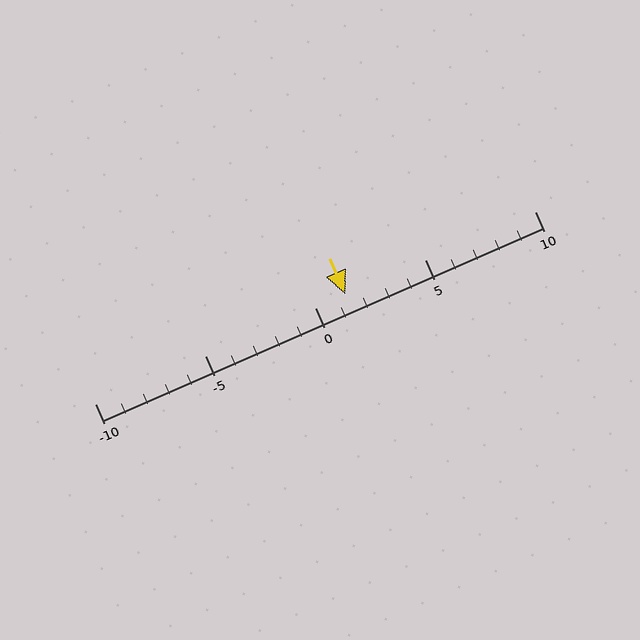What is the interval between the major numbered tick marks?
The major tick marks are spaced 5 units apart.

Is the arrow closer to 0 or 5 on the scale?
The arrow is closer to 0.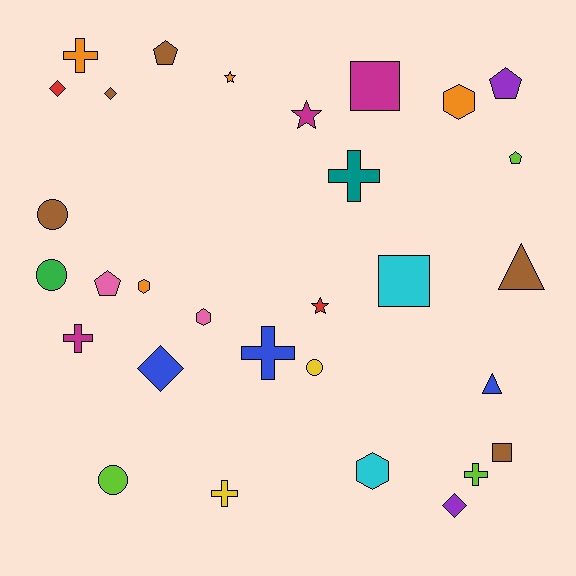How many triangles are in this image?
There are 2 triangles.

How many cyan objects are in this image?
There are 2 cyan objects.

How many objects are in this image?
There are 30 objects.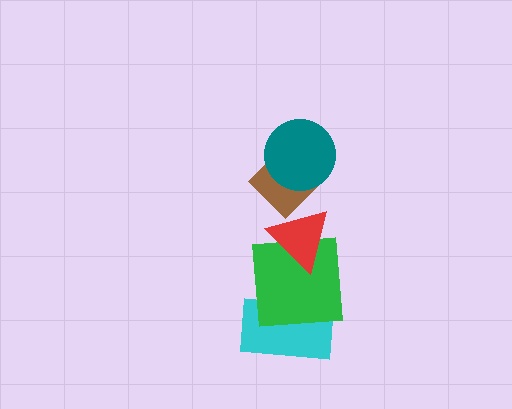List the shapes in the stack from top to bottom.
From top to bottom: the teal circle, the brown diamond, the red triangle, the green square, the cyan rectangle.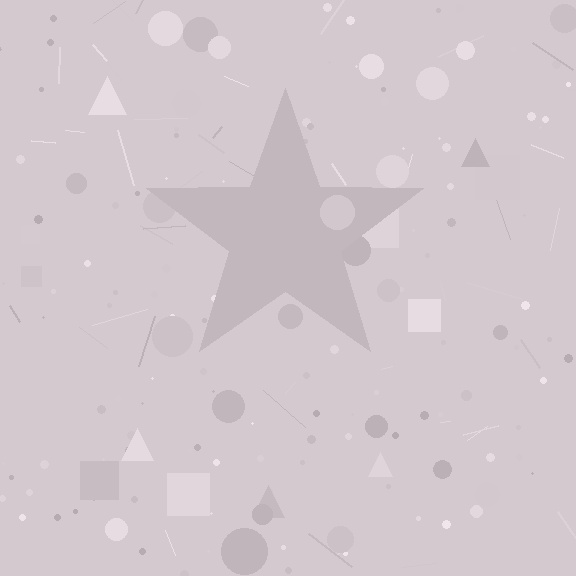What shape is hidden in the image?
A star is hidden in the image.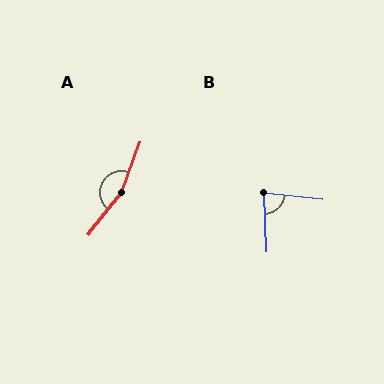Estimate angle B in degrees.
Approximately 81 degrees.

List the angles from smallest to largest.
B (81°), A (162°).